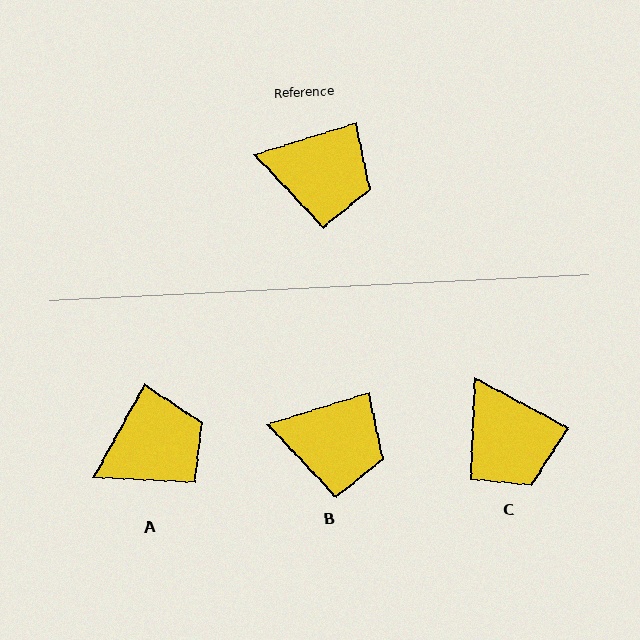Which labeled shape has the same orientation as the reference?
B.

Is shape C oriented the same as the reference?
No, it is off by about 45 degrees.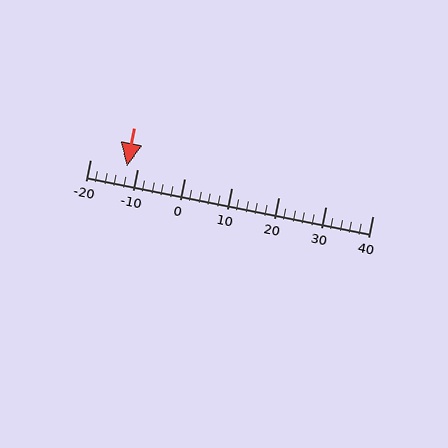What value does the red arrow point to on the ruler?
The red arrow points to approximately -12.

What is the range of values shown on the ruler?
The ruler shows values from -20 to 40.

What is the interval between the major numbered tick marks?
The major tick marks are spaced 10 units apart.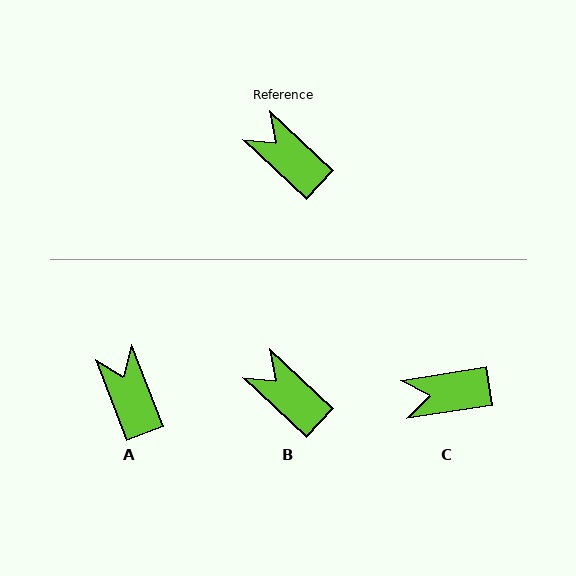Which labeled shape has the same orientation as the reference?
B.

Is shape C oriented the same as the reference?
No, it is off by about 52 degrees.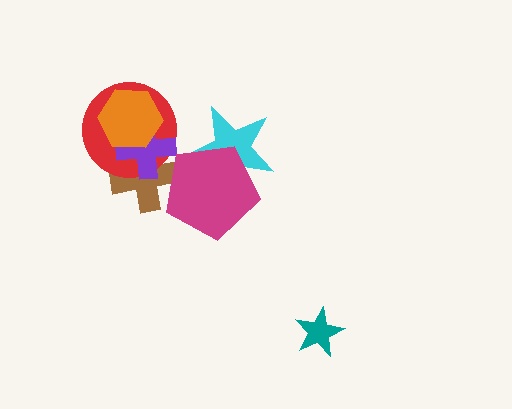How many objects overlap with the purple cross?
3 objects overlap with the purple cross.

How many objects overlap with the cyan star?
1 object overlaps with the cyan star.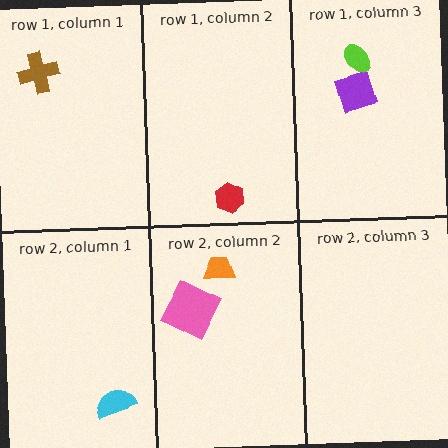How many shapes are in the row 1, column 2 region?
1.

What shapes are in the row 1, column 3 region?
The purple diamond, the lime ellipse.